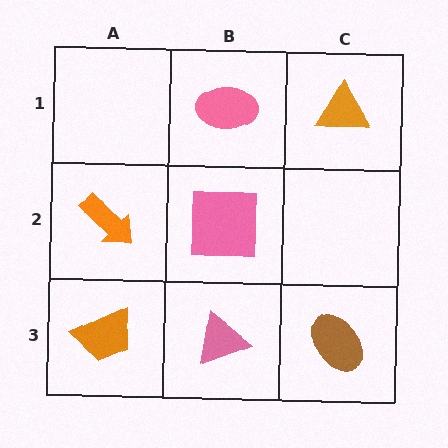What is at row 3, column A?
An orange trapezoid.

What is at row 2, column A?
An orange arrow.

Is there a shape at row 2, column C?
No, that cell is empty.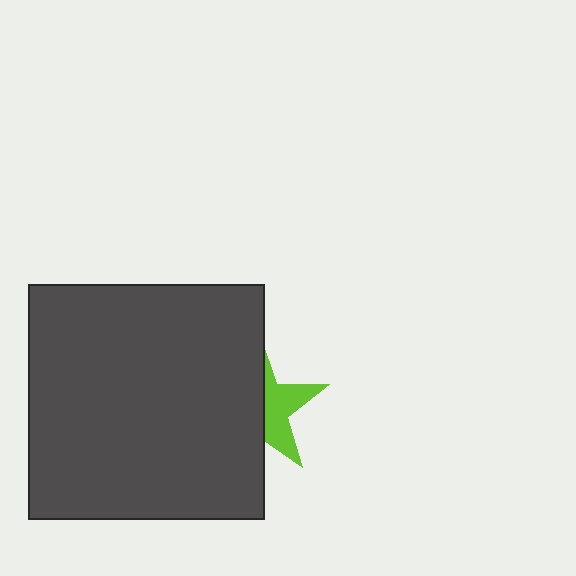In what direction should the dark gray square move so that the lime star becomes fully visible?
The dark gray square should move left. That is the shortest direction to clear the overlap and leave the lime star fully visible.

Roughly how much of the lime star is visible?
A small part of it is visible (roughly 41%).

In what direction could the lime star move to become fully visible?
The lime star could move right. That would shift it out from behind the dark gray square entirely.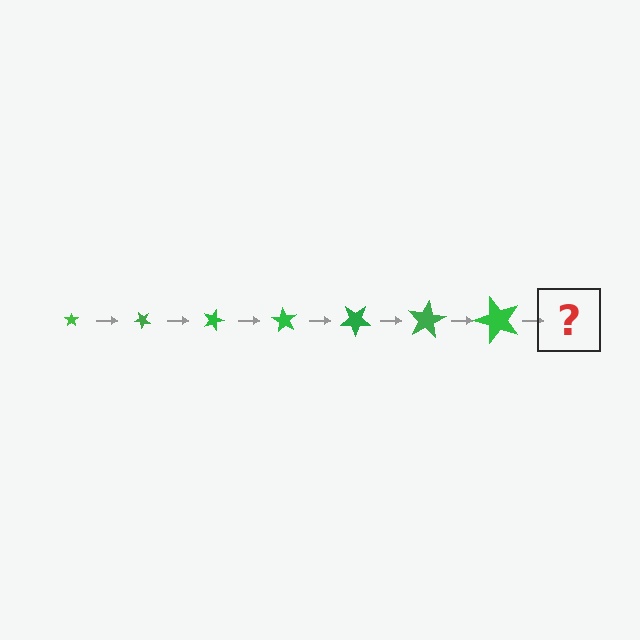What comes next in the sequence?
The next element should be a star, larger than the previous one and rotated 315 degrees from the start.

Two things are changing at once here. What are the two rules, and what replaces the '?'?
The two rules are that the star grows larger each step and it rotates 45 degrees each step. The '?' should be a star, larger than the previous one and rotated 315 degrees from the start.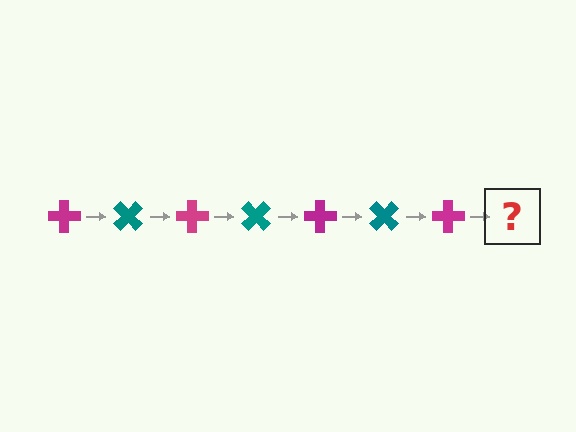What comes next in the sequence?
The next element should be a teal cross, rotated 315 degrees from the start.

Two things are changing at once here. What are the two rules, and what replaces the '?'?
The two rules are that it rotates 45 degrees each step and the color cycles through magenta and teal. The '?' should be a teal cross, rotated 315 degrees from the start.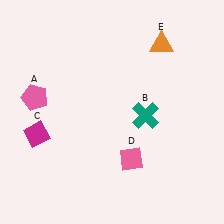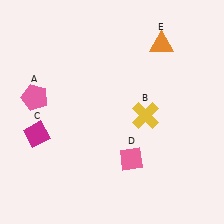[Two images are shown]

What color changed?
The cross (B) changed from teal in Image 1 to yellow in Image 2.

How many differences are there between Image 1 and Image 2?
There is 1 difference between the two images.